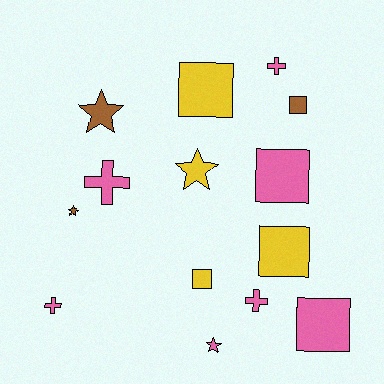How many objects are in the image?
There are 14 objects.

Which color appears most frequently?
Pink, with 7 objects.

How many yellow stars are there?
There is 1 yellow star.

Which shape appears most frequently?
Square, with 6 objects.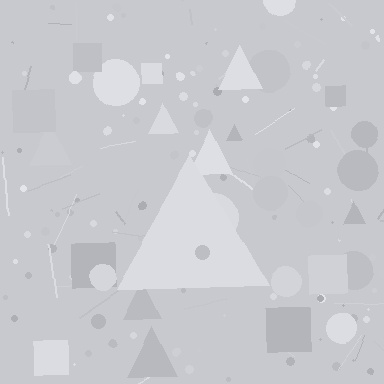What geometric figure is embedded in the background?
A triangle is embedded in the background.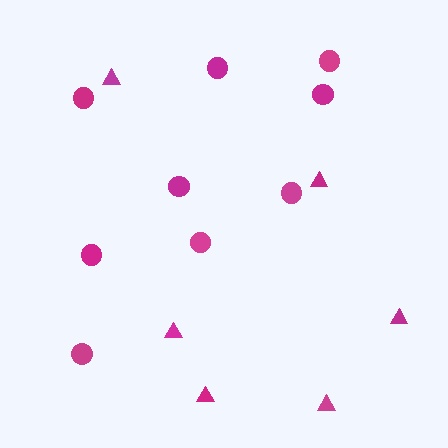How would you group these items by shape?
There are 2 groups: one group of triangles (6) and one group of circles (9).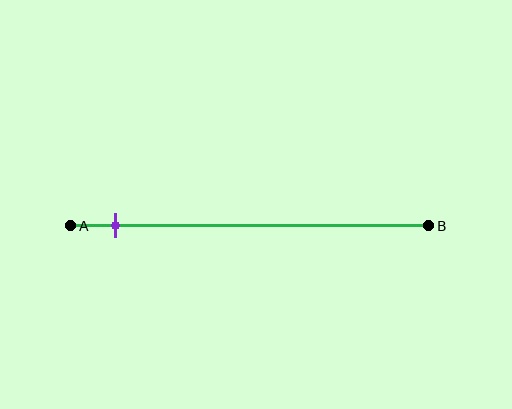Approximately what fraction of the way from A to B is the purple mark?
The purple mark is approximately 15% of the way from A to B.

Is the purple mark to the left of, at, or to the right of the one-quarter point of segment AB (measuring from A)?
The purple mark is to the left of the one-quarter point of segment AB.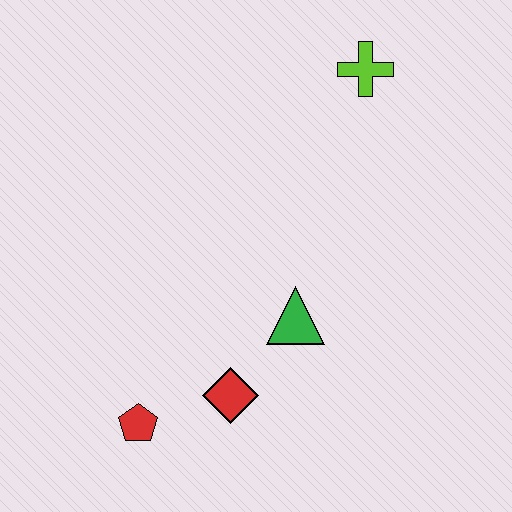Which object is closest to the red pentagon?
The red diamond is closest to the red pentagon.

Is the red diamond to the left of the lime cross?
Yes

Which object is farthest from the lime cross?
The red pentagon is farthest from the lime cross.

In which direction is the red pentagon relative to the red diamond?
The red pentagon is to the left of the red diamond.